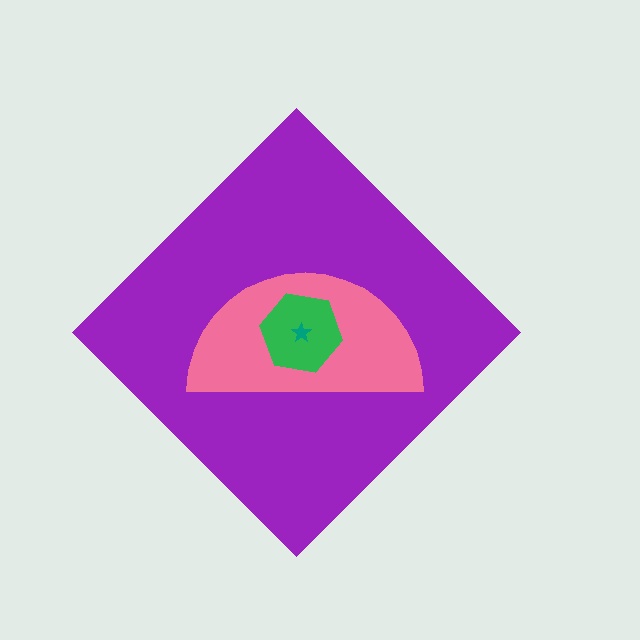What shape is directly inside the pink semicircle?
The green hexagon.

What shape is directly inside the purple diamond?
The pink semicircle.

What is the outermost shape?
The purple diamond.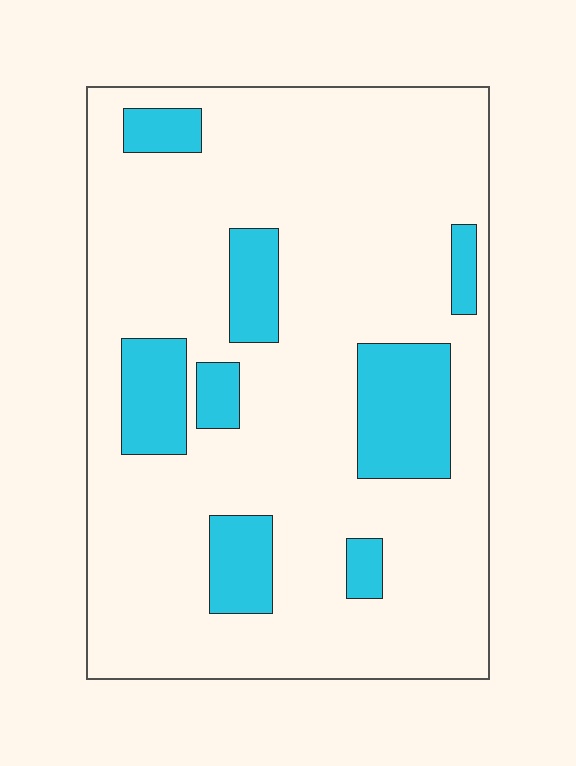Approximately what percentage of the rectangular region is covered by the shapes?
Approximately 20%.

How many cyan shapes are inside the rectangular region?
8.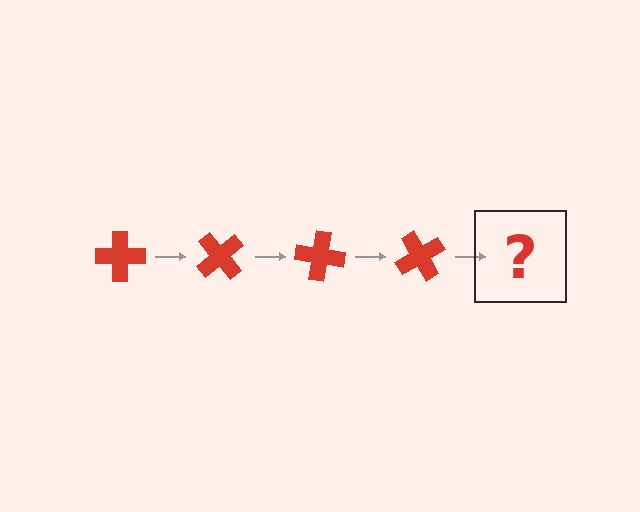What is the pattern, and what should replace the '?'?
The pattern is that the cross rotates 50 degrees each step. The '?' should be a red cross rotated 200 degrees.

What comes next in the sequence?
The next element should be a red cross rotated 200 degrees.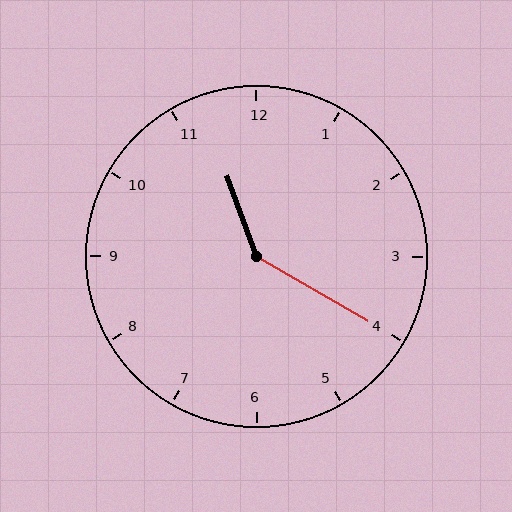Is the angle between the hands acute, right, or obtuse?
It is obtuse.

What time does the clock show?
11:20.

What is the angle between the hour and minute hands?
Approximately 140 degrees.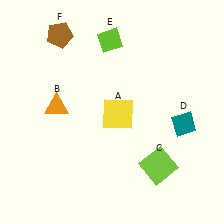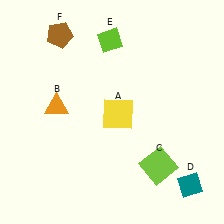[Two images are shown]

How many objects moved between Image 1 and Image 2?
1 object moved between the two images.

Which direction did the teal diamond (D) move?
The teal diamond (D) moved down.